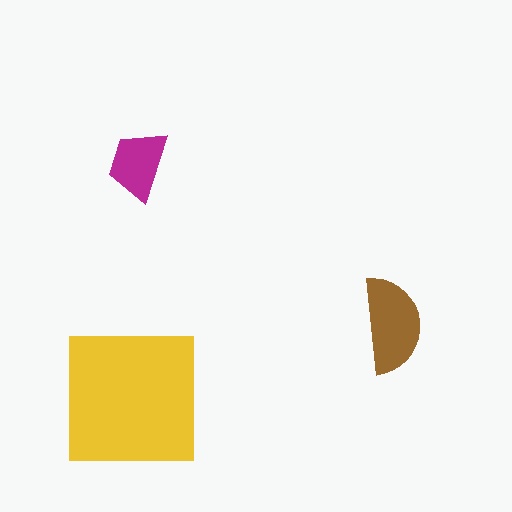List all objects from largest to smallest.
The yellow square, the brown semicircle, the magenta trapezoid.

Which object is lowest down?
The yellow square is bottommost.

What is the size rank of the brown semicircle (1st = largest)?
2nd.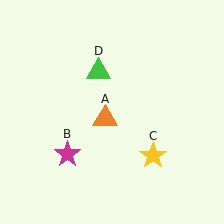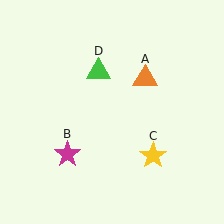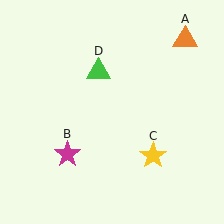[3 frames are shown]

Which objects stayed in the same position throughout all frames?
Magenta star (object B) and yellow star (object C) and green triangle (object D) remained stationary.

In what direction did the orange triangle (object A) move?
The orange triangle (object A) moved up and to the right.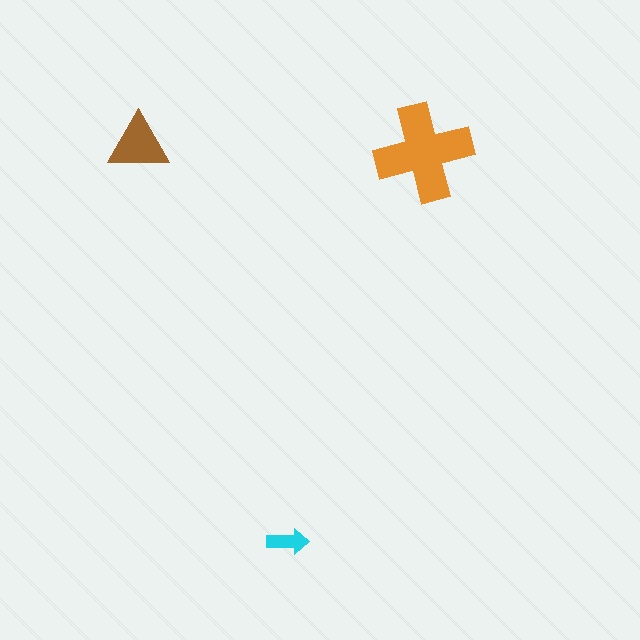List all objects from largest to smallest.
The orange cross, the brown triangle, the cyan arrow.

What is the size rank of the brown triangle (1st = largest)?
2nd.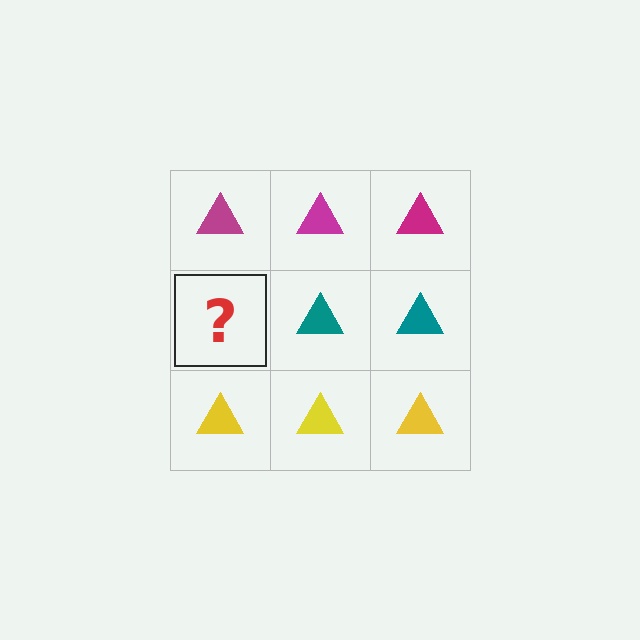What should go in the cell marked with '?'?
The missing cell should contain a teal triangle.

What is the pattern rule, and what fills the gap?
The rule is that each row has a consistent color. The gap should be filled with a teal triangle.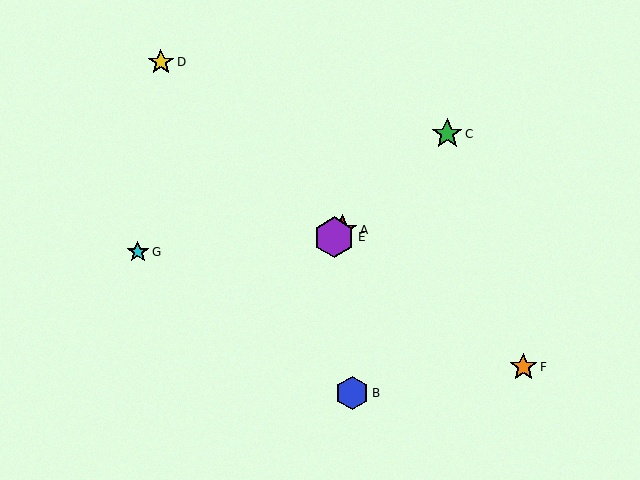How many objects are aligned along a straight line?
3 objects (A, C, E) are aligned along a straight line.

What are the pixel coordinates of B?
Object B is at (352, 393).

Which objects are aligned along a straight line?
Objects A, C, E are aligned along a straight line.